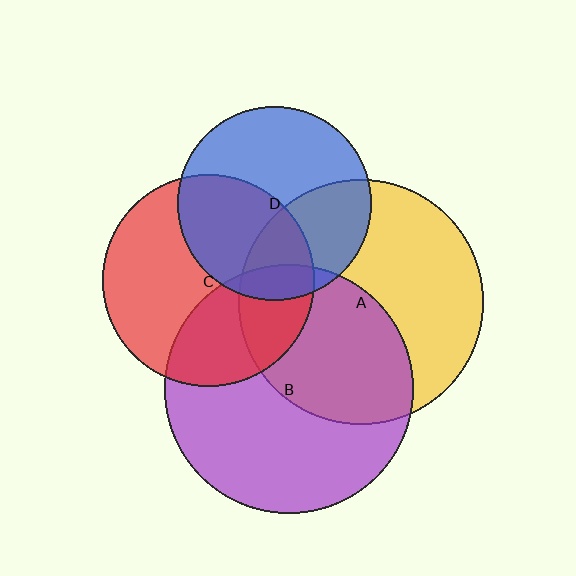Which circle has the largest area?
Circle B (purple).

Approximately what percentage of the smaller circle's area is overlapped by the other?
Approximately 45%.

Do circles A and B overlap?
Yes.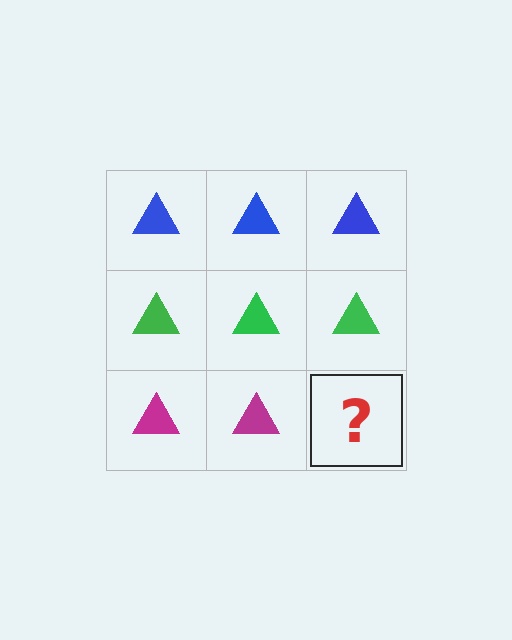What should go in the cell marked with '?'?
The missing cell should contain a magenta triangle.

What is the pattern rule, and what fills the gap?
The rule is that each row has a consistent color. The gap should be filled with a magenta triangle.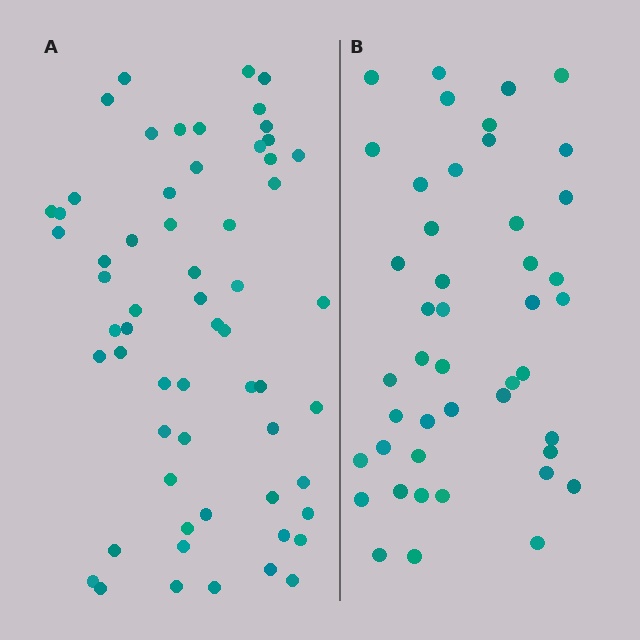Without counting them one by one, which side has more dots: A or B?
Region A (the left region) has more dots.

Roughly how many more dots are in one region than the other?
Region A has approximately 15 more dots than region B.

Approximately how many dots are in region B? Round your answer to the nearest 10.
About 40 dots. (The exact count is 45, which rounds to 40.)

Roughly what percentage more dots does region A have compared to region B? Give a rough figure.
About 35% more.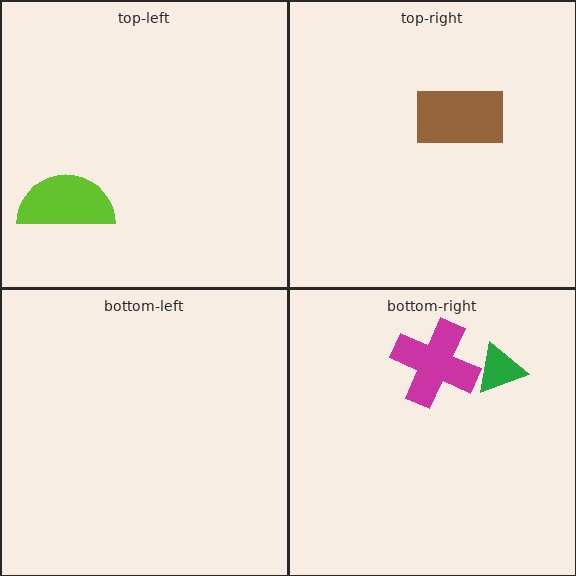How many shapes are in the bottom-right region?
2.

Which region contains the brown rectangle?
The top-right region.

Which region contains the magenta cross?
The bottom-right region.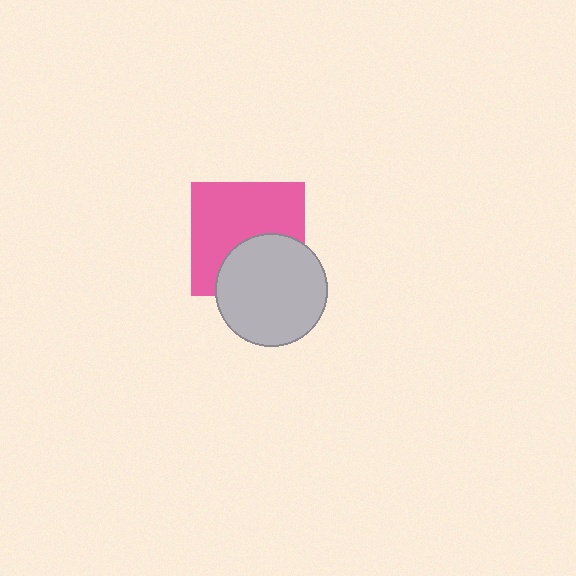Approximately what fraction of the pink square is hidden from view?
Roughly 37% of the pink square is hidden behind the light gray circle.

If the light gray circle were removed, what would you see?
You would see the complete pink square.